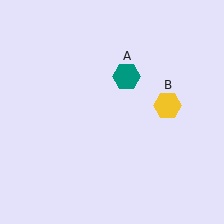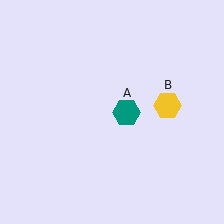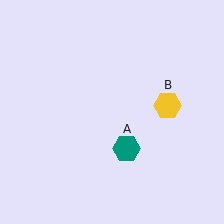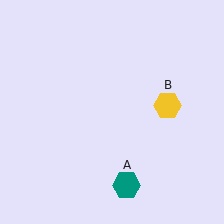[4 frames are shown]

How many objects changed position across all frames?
1 object changed position: teal hexagon (object A).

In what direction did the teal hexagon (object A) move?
The teal hexagon (object A) moved down.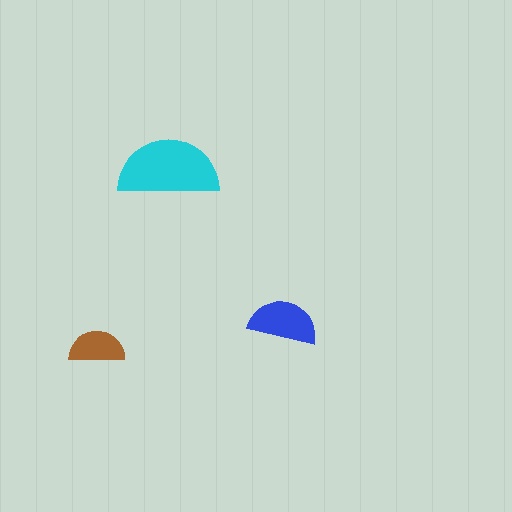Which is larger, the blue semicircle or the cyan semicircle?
The cyan one.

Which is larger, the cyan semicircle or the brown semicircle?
The cyan one.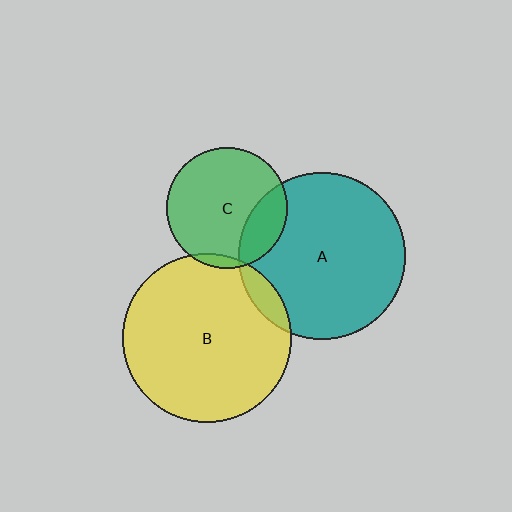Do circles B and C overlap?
Yes.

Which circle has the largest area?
Circle B (yellow).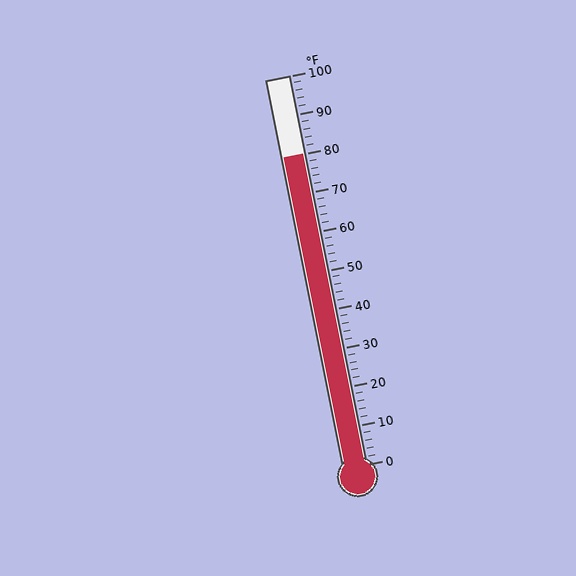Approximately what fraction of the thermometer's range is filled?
The thermometer is filled to approximately 80% of its range.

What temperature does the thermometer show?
The thermometer shows approximately 80°F.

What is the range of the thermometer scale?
The thermometer scale ranges from 0°F to 100°F.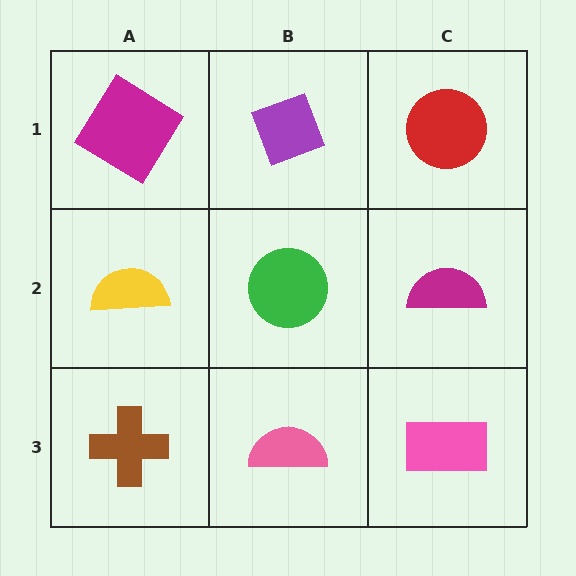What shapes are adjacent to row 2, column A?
A magenta diamond (row 1, column A), a brown cross (row 3, column A), a green circle (row 2, column B).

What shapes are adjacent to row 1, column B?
A green circle (row 2, column B), a magenta diamond (row 1, column A), a red circle (row 1, column C).